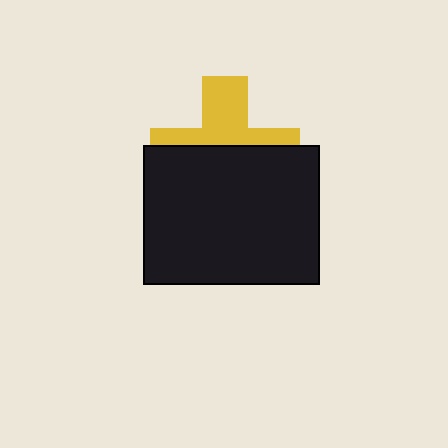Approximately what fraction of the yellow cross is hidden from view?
Roughly 56% of the yellow cross is hidden behind the black rectangle.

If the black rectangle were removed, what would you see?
You would see the complete yellow cross.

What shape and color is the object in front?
The object in front is a black rectangle.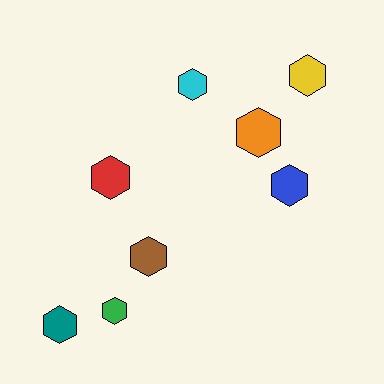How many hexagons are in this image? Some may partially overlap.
There are 8 hexagons.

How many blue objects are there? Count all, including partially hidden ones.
There is 1 blue object.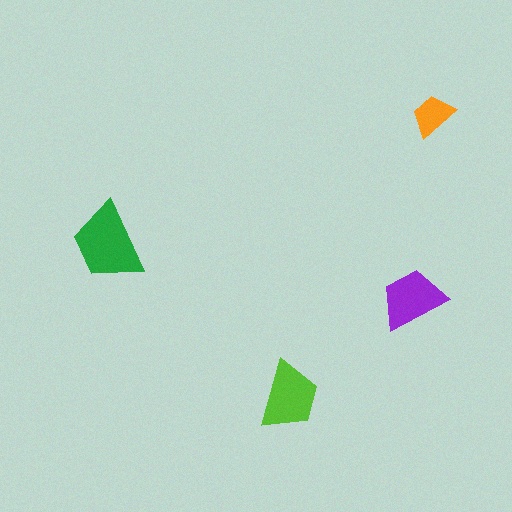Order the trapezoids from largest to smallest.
the green one, the lime one, the purple one, the orange one.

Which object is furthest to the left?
The green trapezoid is leftmost.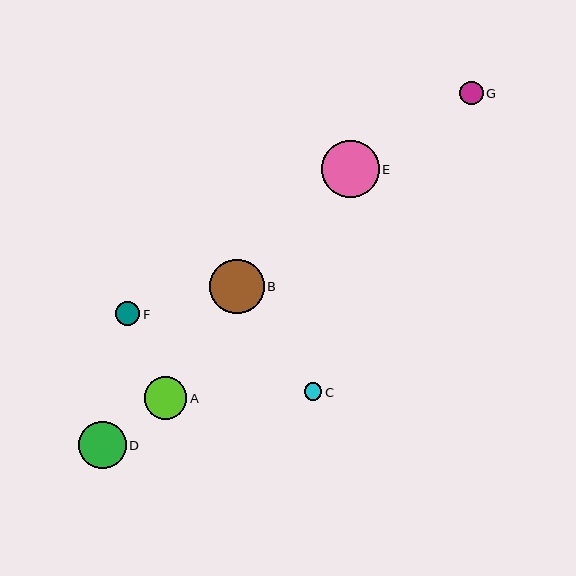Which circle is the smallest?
Circle C is the smallest with a size of approximately 17 pixels.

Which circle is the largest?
Circle E is the largest with a size of approximately 57 pixels.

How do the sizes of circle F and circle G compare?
Circle F and circle G are approximately the same size.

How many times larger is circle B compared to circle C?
Circle B is approximately 3.1 times the size of circle C.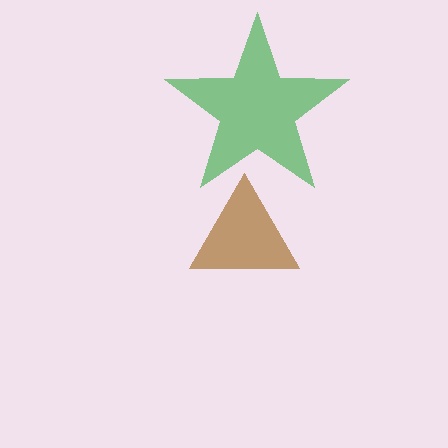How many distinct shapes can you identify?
There are 2 distinct shapes: a green star, a brown triangle.